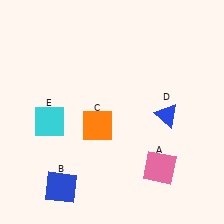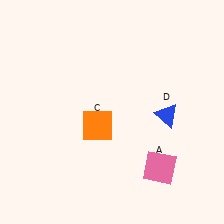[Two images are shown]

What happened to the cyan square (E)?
The cyan square (E) was removed in Image 2. It was in the bottom-left area of Image 1.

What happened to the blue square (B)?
The blue square (B) was removed in Image 2. It was in the bottom-left area of Image 1.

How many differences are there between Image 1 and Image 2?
There are 2 differences between the two images.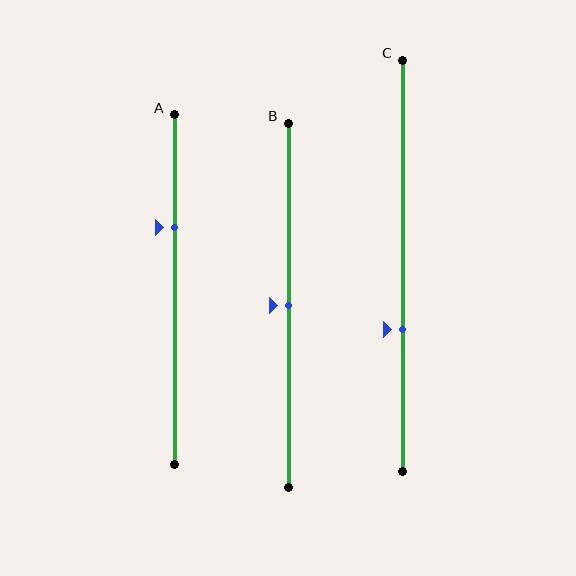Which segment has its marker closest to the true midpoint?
Segment B has its marker closest to the true midpoint.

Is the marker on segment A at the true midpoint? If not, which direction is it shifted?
No, the marker on segment A is shifted upward by about 18% of the segment length.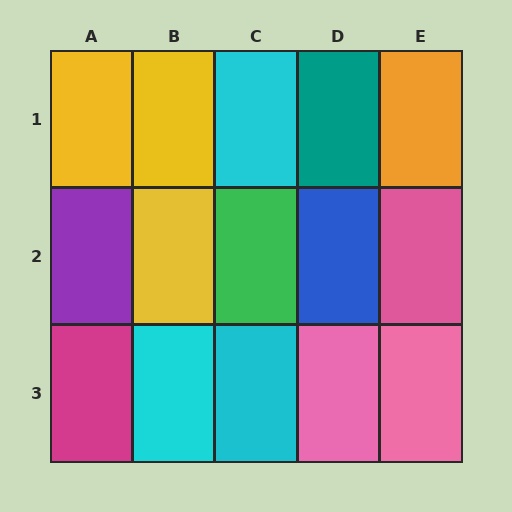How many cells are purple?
1 cell is purple.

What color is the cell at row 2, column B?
Yellow.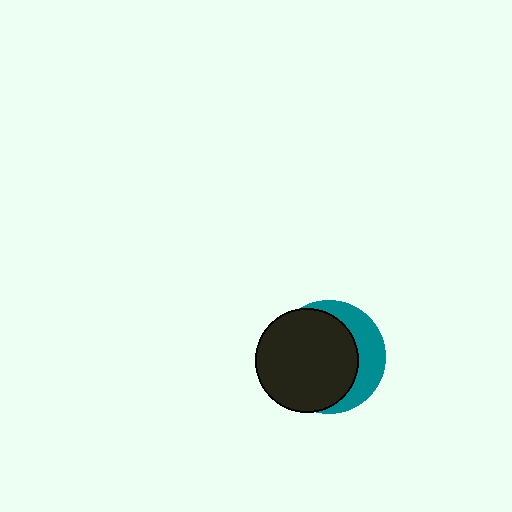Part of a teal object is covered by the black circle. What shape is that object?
It is a circle.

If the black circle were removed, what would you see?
You would see the complete teal circle.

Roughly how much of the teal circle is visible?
A small part of it is visible (roughly 32%).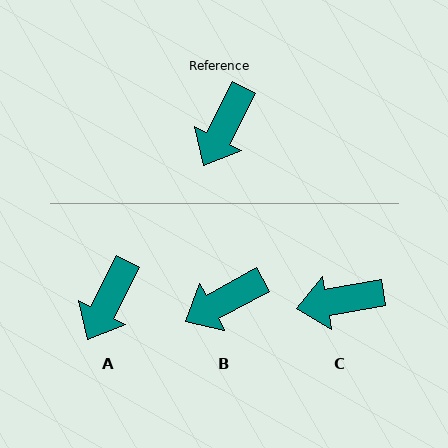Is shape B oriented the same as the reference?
No, it is off by about 35 degrees.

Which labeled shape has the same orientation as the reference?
A.